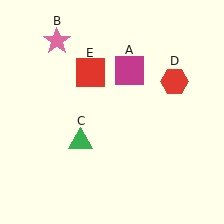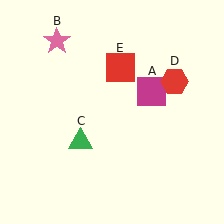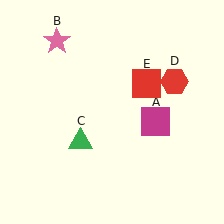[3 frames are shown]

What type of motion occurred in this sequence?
The magenta square (object A), red square (object E) rotated clockwise around the center of the scene.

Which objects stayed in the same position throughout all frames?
Pink star (object B) and green triangle (object C) and red hexagon (object D) remained stationary.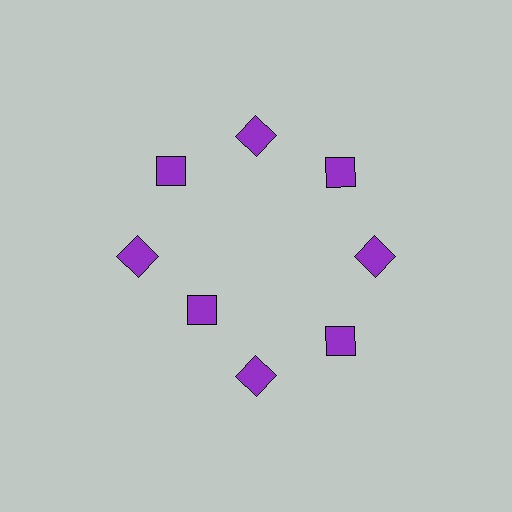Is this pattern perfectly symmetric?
No. The 8 purple diamonds are arranged in a ring, but one element near the 8 o'clock position is pulled inward toward the center, breaking the 8-fold rotational symmetry.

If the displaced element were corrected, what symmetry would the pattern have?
It would have 8-fold rotational symmetry — the pattern would map onto itself every 45 degrees.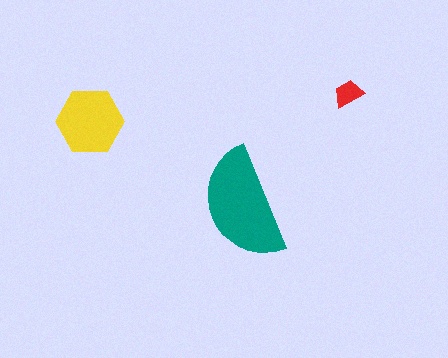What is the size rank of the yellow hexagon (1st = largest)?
2nd.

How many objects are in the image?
There are 3 objects in the image.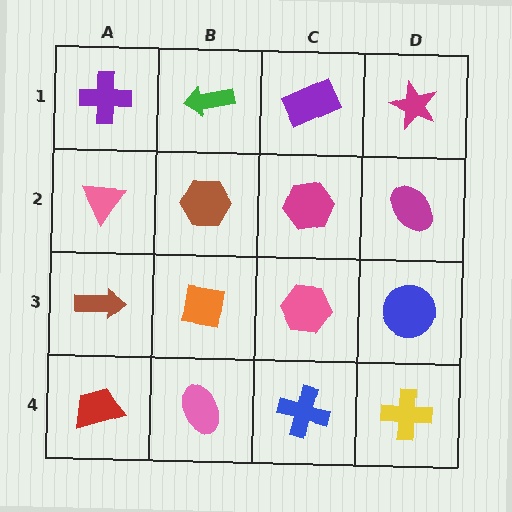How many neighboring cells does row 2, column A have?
3.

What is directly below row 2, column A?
A brown arrow.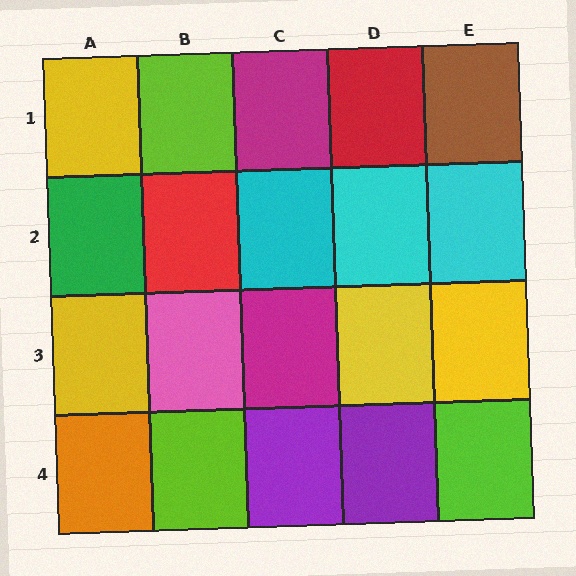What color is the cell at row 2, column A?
Green.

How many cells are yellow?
4 cells are yellow.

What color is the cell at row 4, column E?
Lime.